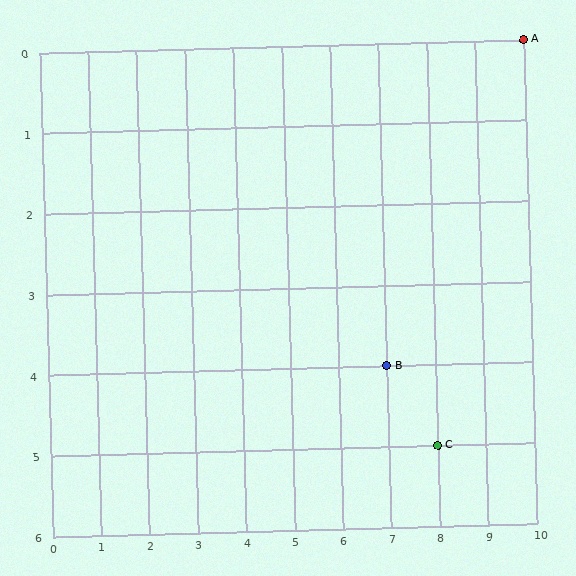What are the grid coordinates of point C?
Point C is at grid coordinates (8, 5).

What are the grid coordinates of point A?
Point A is at grid coordinates (10, 0).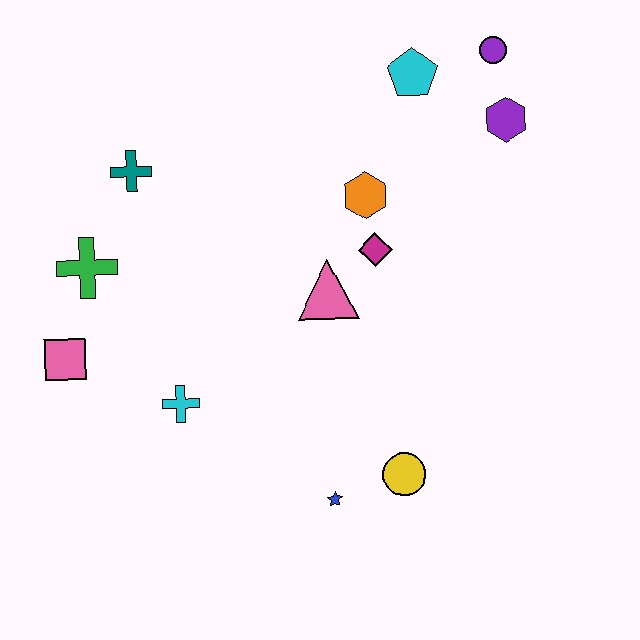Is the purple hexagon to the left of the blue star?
No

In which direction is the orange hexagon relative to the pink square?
The orange hexagon is to the right of the pink square.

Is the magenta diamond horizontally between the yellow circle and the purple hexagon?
No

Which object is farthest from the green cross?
The purple circle is farthest from the green cross.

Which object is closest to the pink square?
The green cross is closest to the pink square.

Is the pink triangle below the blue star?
No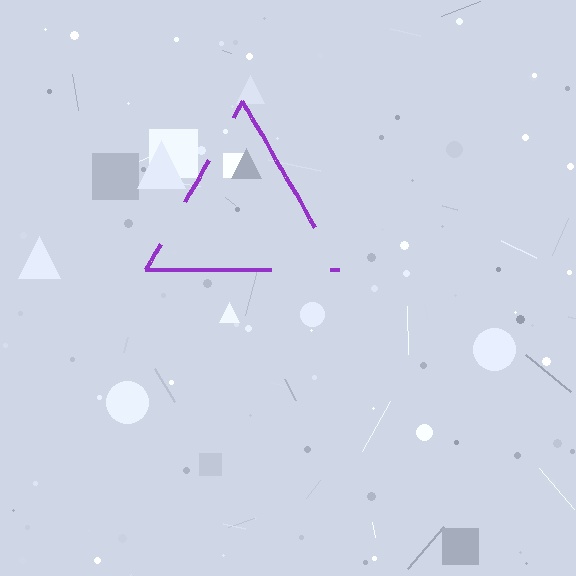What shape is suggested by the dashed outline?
The dashed outline suggests a triangle.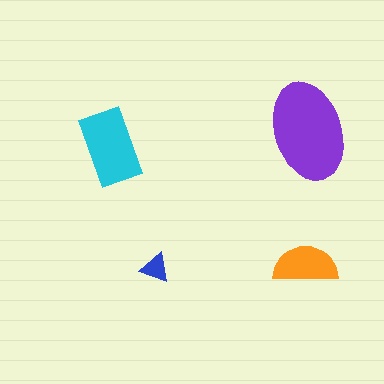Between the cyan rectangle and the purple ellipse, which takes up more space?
The purple ellipse.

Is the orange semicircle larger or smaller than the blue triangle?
Larger.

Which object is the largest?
The purple ellipse.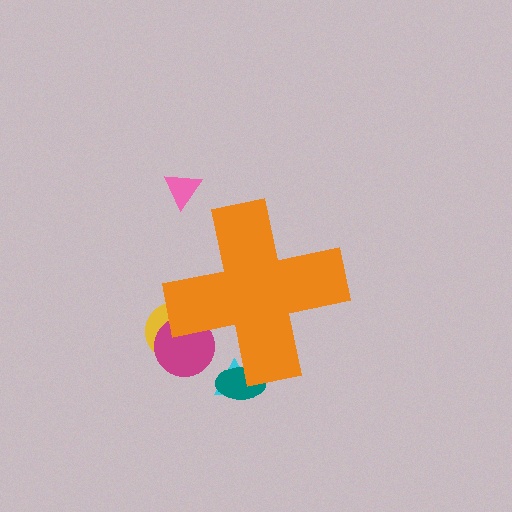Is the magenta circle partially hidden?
Yes, the magenta circle is partially hidden behind the orange cross.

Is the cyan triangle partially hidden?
Yes, the cyan triangle is partially hidden behind the orange cross.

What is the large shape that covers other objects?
An orange cross.